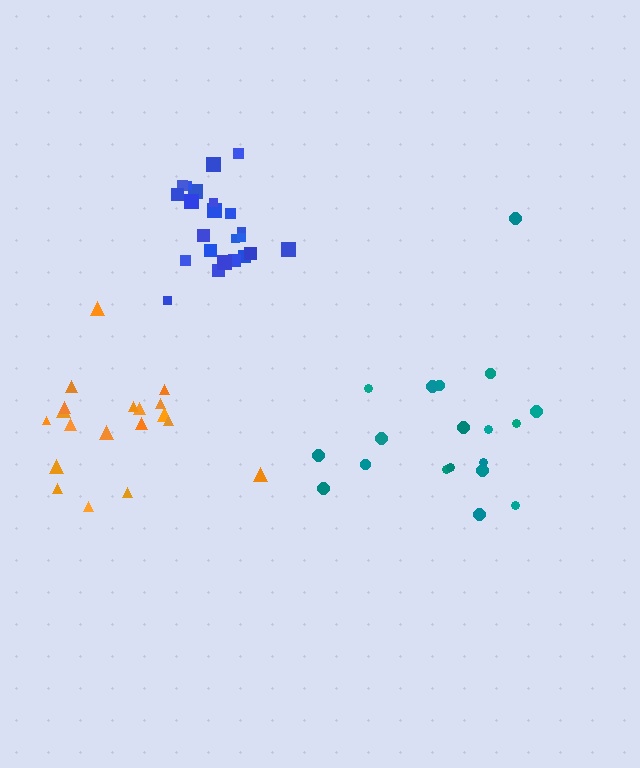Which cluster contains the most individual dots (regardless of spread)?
Blue (24).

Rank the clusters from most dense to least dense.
blue, orange, teal.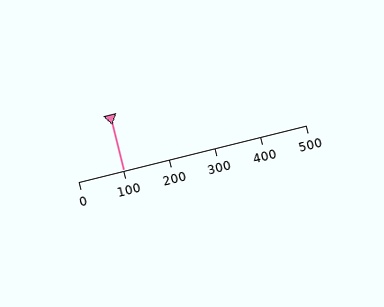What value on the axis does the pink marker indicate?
The marker indicates approximately 100.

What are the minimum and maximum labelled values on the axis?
The axis runs from 0 to 500.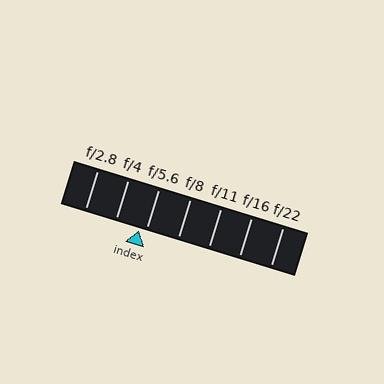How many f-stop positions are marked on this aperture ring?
There are 7 f-stop positions marked.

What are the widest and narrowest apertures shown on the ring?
The widest aperture shown is f/2.8 and the narrowest is f/22.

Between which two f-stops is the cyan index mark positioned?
The index mark is between f/4 and f/5.6.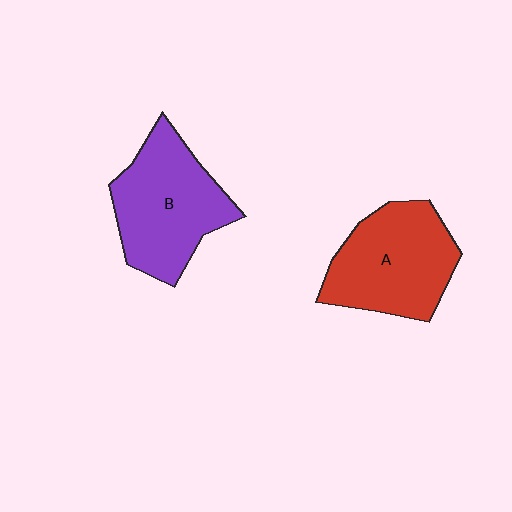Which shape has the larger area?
Shape B (purple).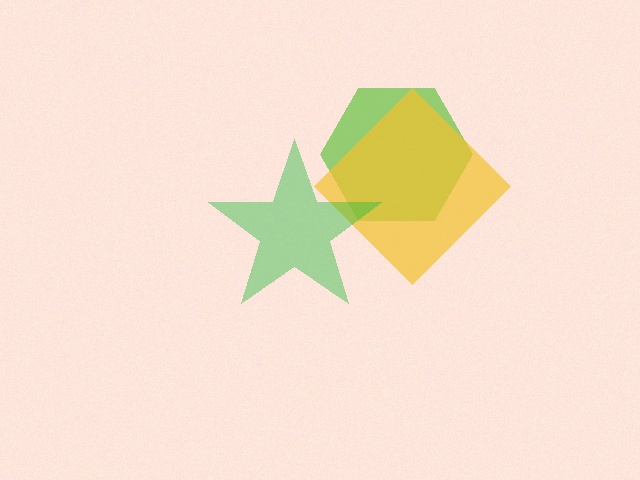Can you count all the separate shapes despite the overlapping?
Yes, there are 3 separate shapes.